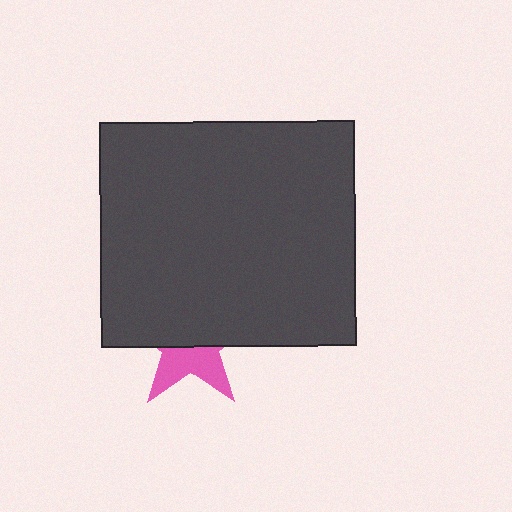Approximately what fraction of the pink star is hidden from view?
Roughly 60% of the pink star is hidden behind the dark gray rectangle.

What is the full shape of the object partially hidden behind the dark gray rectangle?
The partially hidden object is a pink star.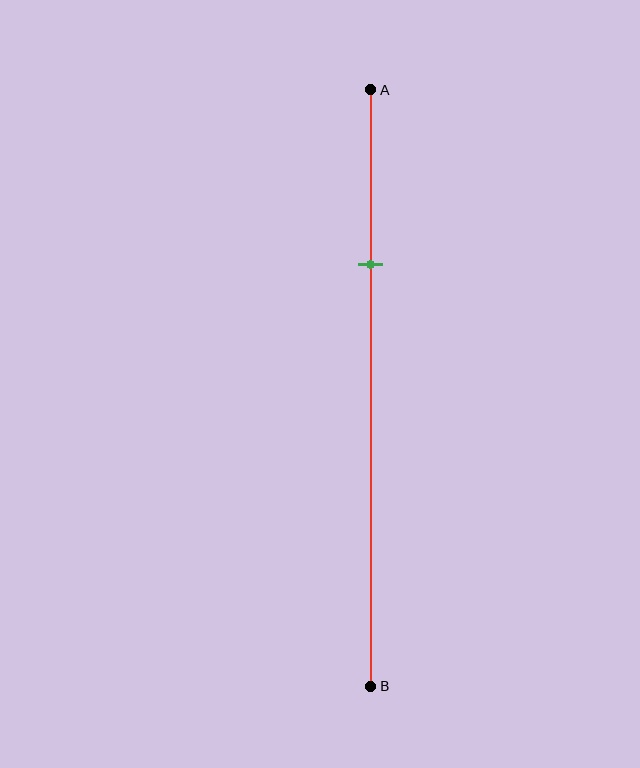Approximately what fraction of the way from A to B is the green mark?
The green mark is approximately 30% of the way from A to B.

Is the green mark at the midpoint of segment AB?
No, the mark is at about 30% from A, not at the 50% midpoint.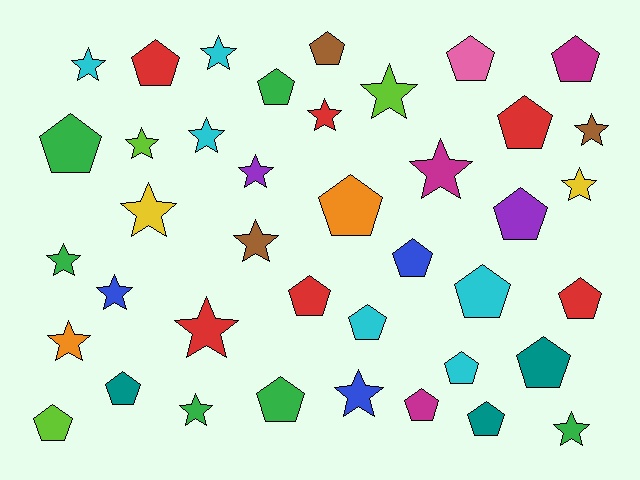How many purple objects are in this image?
There are 2 purple objects.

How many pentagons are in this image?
There are 21 pentagons.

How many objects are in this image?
There are 40 objects.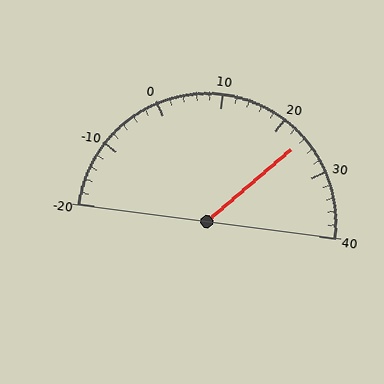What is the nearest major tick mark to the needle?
The nearest major tick mark is 20.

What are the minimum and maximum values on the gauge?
The gauge ranges from -20 to 40.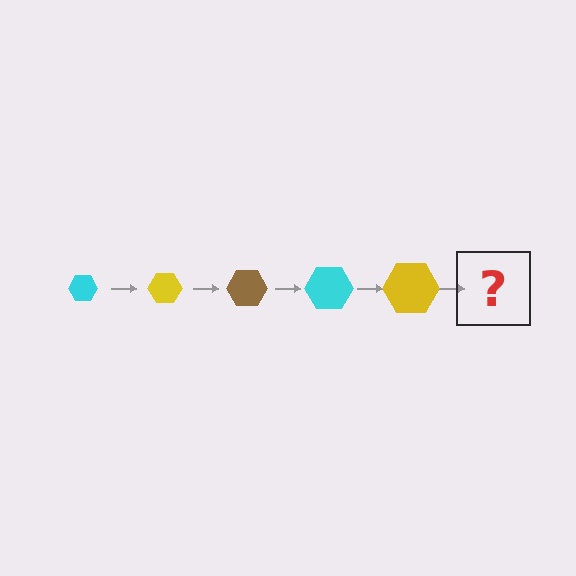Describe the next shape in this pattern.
It should be a brown hexagon, larger than the previous one.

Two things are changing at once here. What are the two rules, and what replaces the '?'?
The two rules are that the hexagon grows larger each step and the color cycles through cyan, yellow, and brown. The '?' should be a brown hexagon, larger than the previous one.